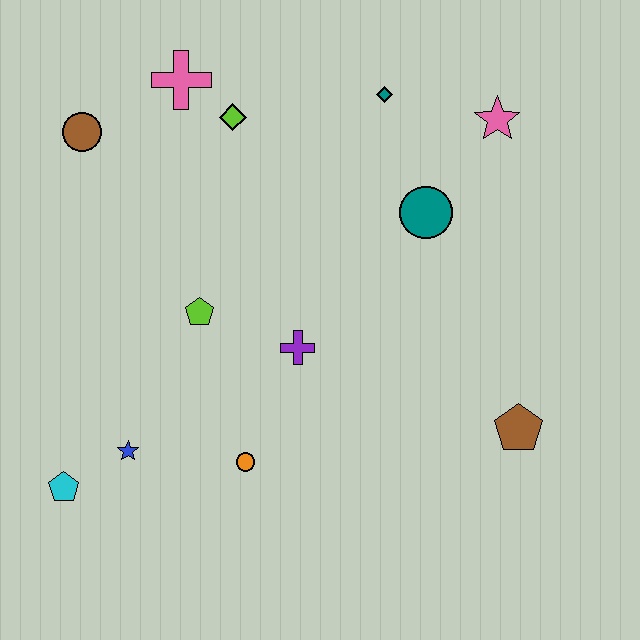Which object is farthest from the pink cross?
The brown pentagon is farthest from the pink cross.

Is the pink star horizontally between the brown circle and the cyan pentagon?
No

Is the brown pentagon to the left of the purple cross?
No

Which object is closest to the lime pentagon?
The purple cross is closest to the lime pentagon.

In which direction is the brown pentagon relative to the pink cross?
The brown pentagon is below the pink cross.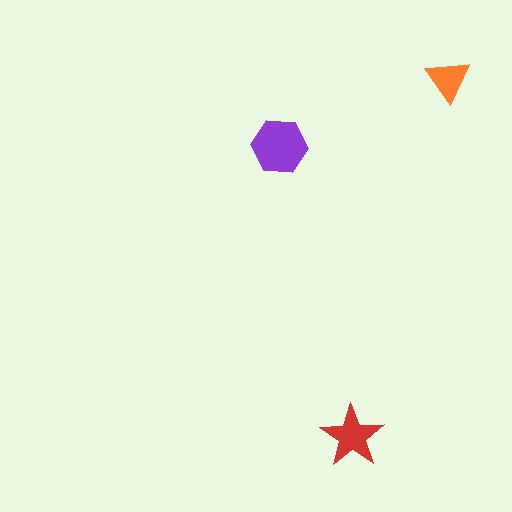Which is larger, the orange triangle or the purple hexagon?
The purple hexagon.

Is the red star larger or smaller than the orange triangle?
Larger.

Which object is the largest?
The purple hexagon.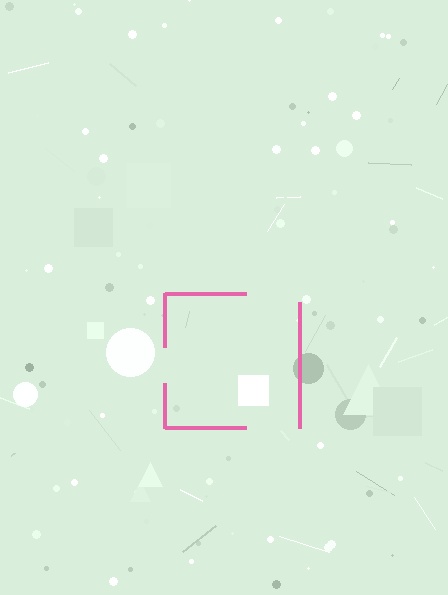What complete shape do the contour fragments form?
The contour fragments form a square.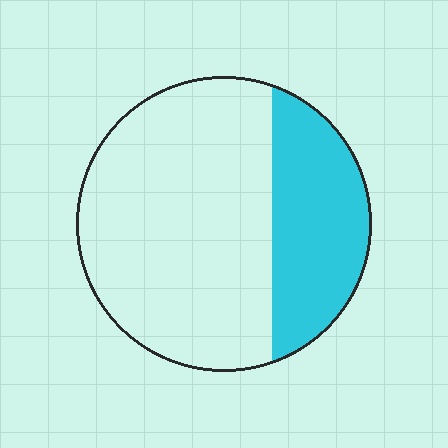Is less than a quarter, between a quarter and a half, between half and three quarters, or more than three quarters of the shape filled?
Between a quarter and a half.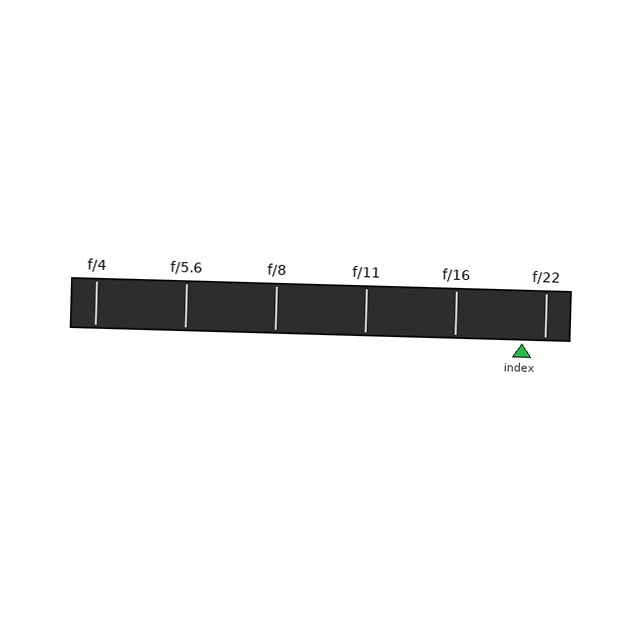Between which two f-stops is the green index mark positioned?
The index mark is between f/16 and f/22.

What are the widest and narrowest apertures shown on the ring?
The widest aperture shown is f/4 and the narrowest is f/22.